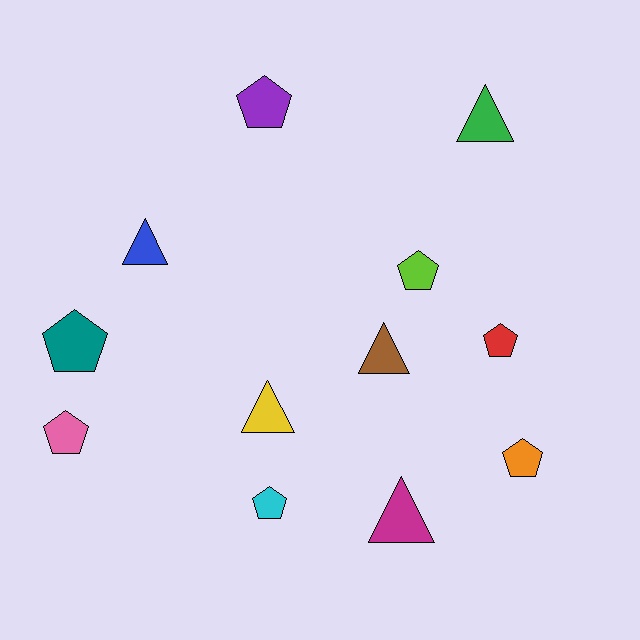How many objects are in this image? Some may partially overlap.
There are 12 objects.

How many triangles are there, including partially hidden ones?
There are 5 triangles.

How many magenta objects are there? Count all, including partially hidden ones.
There is 1 magenta object.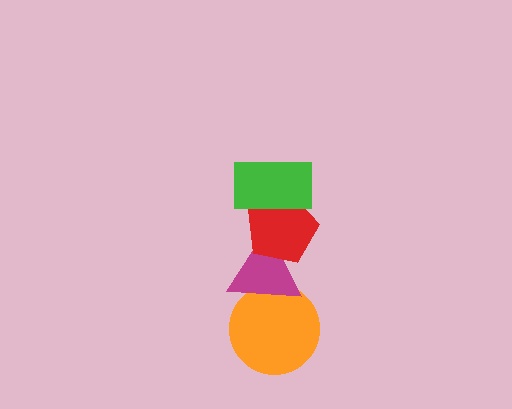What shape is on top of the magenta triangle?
The red pentagon is on top of the magenta triangle.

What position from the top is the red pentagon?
The red pentagon is 2nd from the top.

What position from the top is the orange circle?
The orange circle is 4th from the top.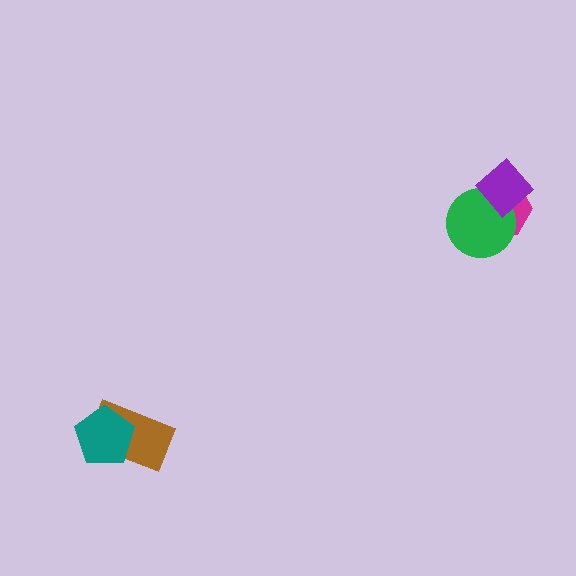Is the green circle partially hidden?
Yes, it is partially covered by another shape.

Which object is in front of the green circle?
The purple diamond is in front of the green circle.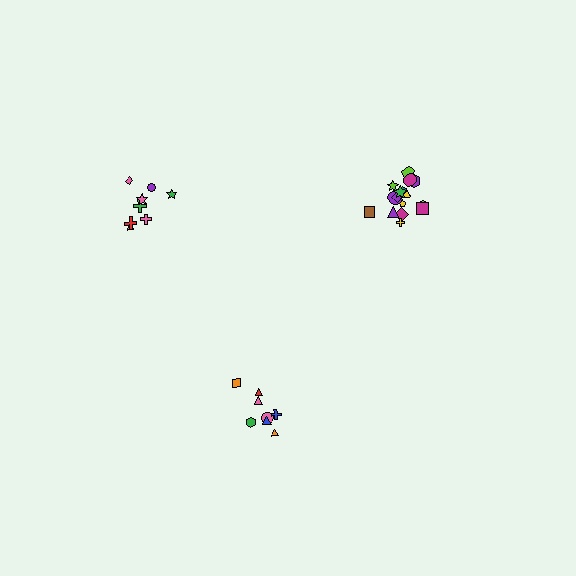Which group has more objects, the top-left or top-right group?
The top-right group.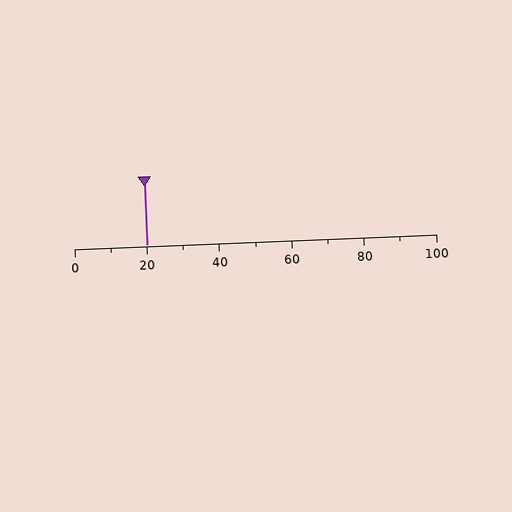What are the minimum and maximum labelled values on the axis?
The axis runs from 0 to 100.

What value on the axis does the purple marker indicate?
The marker indicates approximately 20.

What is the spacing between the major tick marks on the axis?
The major ticks are spaced 20 apart.